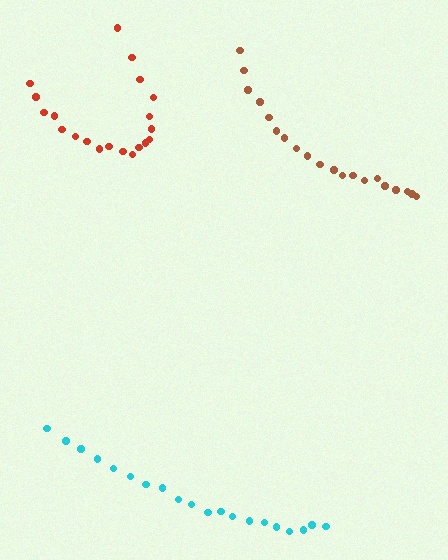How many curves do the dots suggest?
There are 3 distinct paths.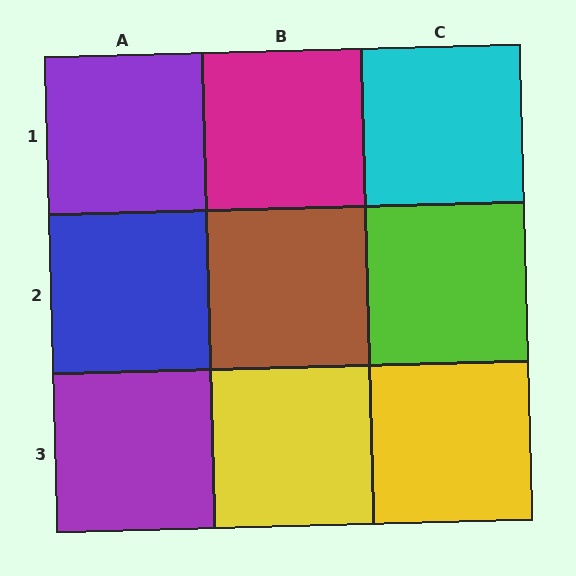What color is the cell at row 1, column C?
Cyan.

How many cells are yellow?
2 cells are yellow.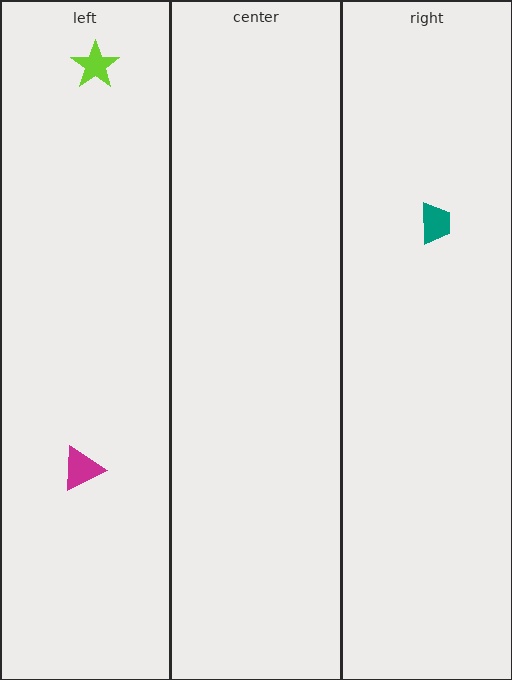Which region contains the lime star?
The left region.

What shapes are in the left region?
The magenta triangle, the lime star.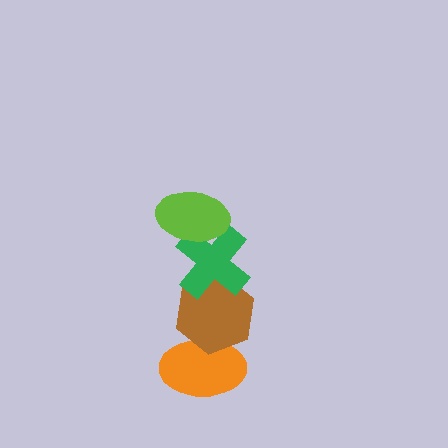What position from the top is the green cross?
The green cross is 2nd from the top.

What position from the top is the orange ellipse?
The orange ellipse is 4th from the top.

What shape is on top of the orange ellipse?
The brown hexagon is on top of the orange ellipse.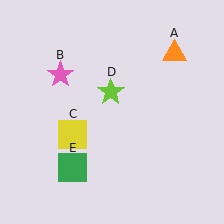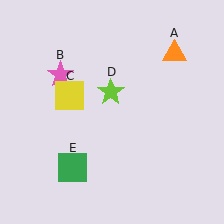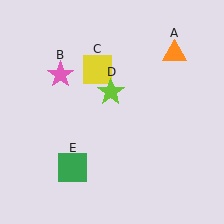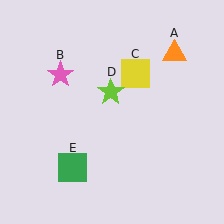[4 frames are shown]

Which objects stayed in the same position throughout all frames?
Orange triangle (object A) and pink star (object B) and lime star (object D) and green square (object E) remained stationary.